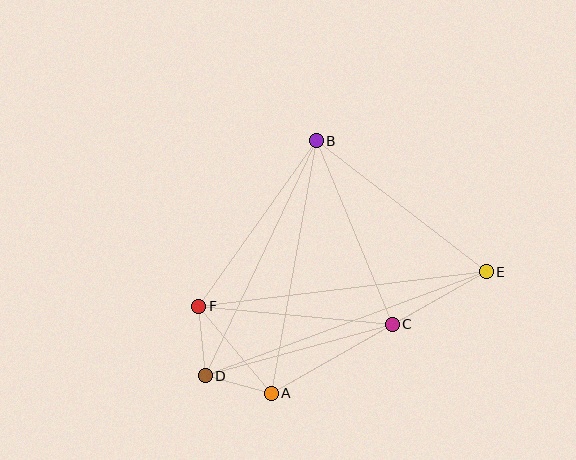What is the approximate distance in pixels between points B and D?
The distance between B and D is approximately 260 pixels.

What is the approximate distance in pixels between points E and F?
The distance between E and F is approximately 290 pixels.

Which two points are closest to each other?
Points A and D are closest to each other.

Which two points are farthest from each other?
Points D and E are farthest from each other.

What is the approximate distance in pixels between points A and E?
The distance between A and E is approximately 247 pixels.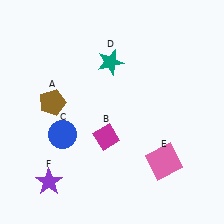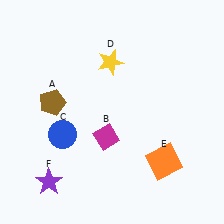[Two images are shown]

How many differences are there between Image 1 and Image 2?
There are 2 differences between the two images.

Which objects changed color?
D changed from teal to yellow. E changed from pink to orange.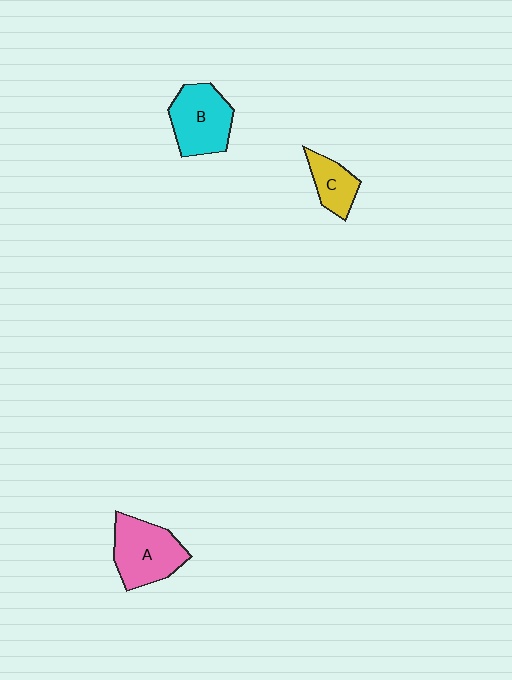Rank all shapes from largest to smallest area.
From largest to smallest: A (pink), B (cyan), C (yellow).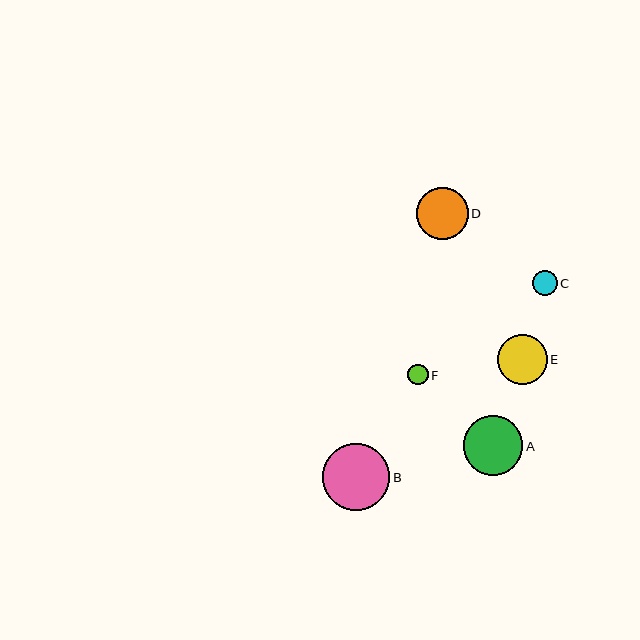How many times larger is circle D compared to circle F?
Circle D is approximately 2.5 times the size of circle F.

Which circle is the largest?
Circle B is the largest with a size of approximately 67 pixels.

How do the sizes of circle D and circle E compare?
Circle D and circle E are approximately the same size.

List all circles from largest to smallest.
From largest to smallest: B, A, D, E, C, F.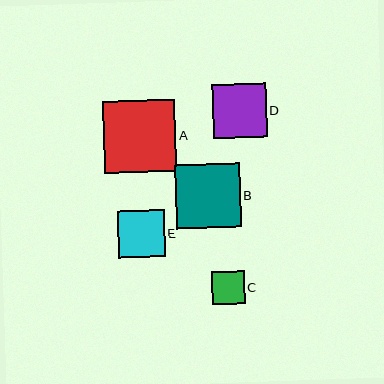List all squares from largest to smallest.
From largest to smallest: A, B, D, E, C.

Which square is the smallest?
Square C is the smallest with a size of approximately 33 pixels.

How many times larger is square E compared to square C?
Square E is approximately 1.4 times the size of square C.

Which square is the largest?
Square A is the largest with a size of approximately 72 pixels.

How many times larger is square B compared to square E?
Square B is approximately 1.4 times the size of square E.